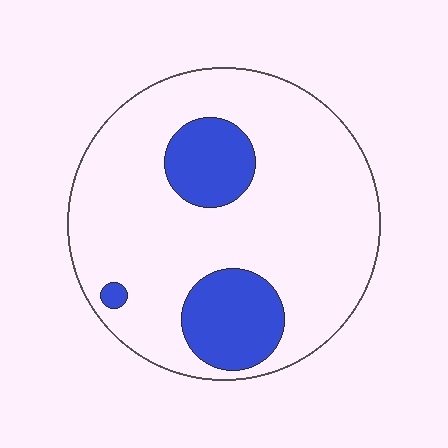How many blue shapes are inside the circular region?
3.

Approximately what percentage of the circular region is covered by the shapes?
Approximately 20%.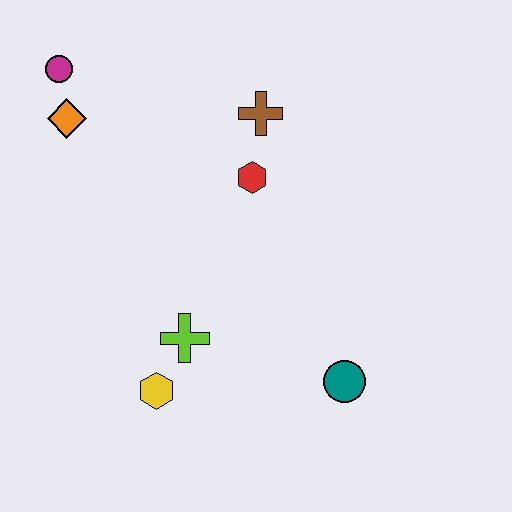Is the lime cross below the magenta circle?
Yes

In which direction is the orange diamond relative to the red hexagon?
The orange diamond is to the left of the red hexagon.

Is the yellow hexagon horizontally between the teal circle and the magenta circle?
Yes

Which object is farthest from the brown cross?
The yellow hexagon is farthest from the brown cross.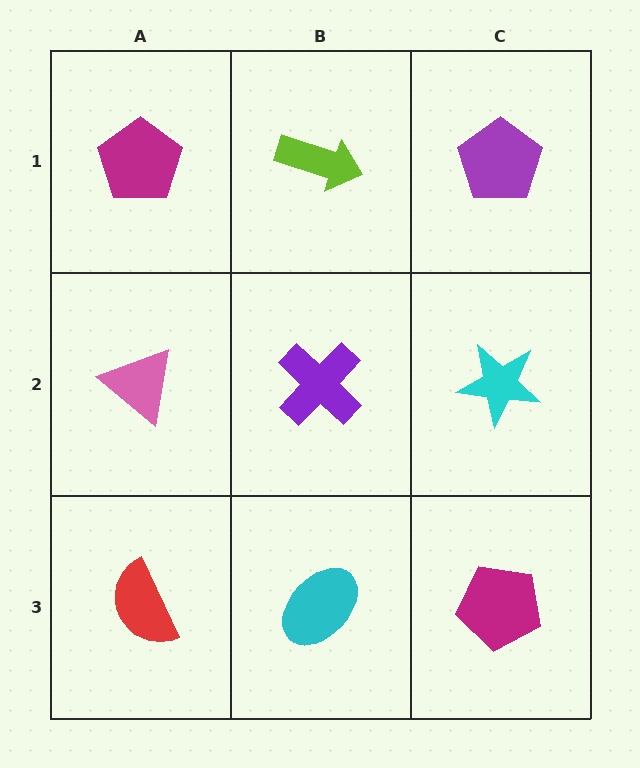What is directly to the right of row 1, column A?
A lime arrow.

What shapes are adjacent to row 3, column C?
A cyan star (row 2, column C), a cyan ellipse (row 3, column B).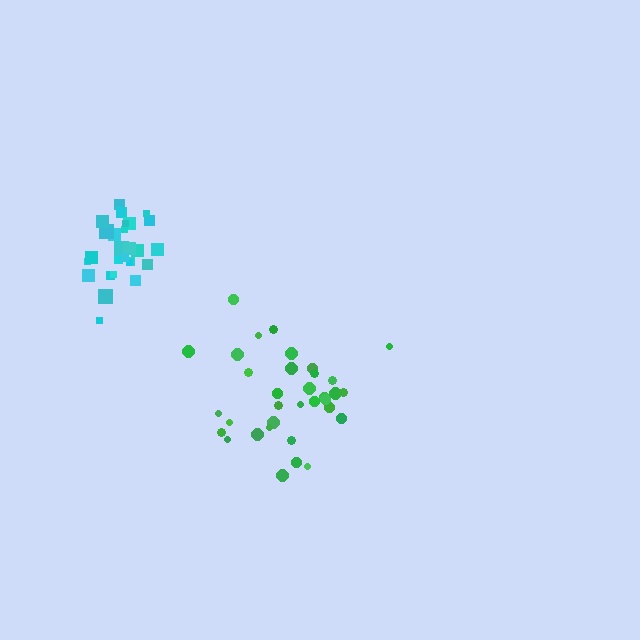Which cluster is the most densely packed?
Cyan.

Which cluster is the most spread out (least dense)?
Green.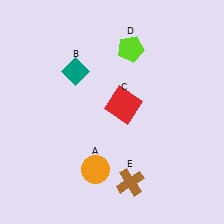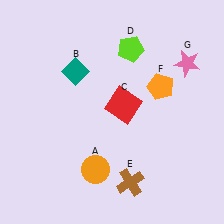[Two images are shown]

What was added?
An orange pentagon (F), a pink star (G) were added in Image 2.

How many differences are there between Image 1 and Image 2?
There are 2 differences between the two images.